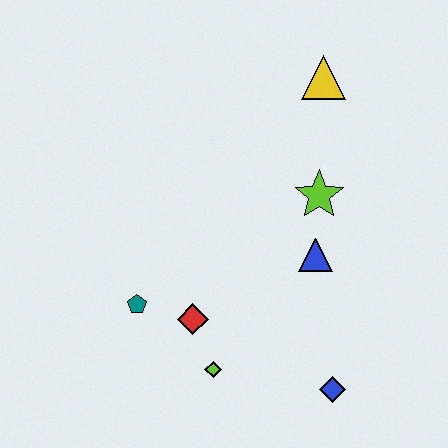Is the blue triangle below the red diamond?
No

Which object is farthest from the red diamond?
The yellow triangle is farthest from the red diamond.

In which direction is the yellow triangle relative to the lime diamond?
The yellow triangle is above the lime diamond.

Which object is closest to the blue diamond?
The lime diamond is closest to the blue diamond.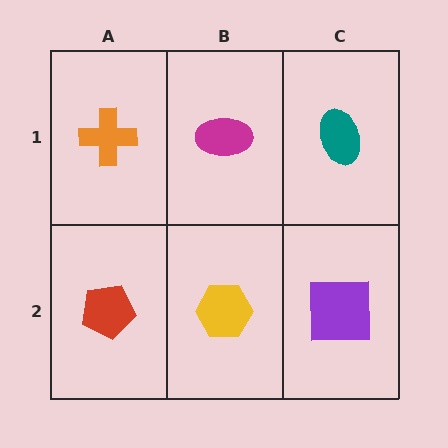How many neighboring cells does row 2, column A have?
2.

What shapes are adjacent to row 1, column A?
A red pentagon (row 2, column A), a magenta ellipse (row 1, column B).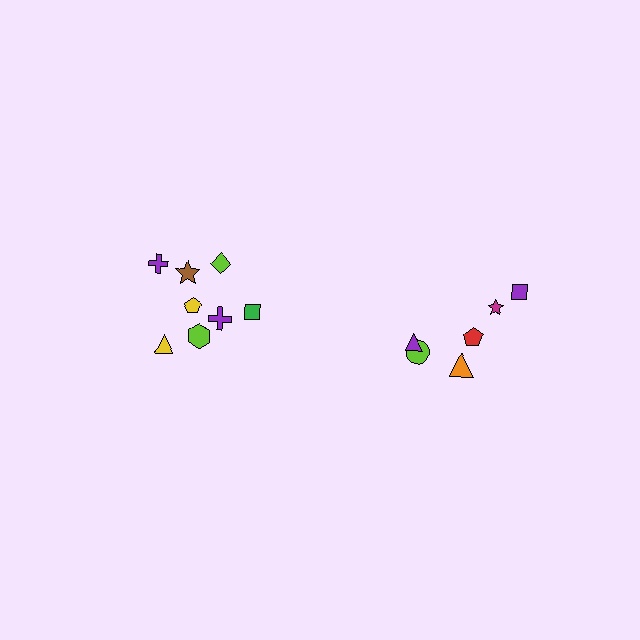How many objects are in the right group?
There are 6 objects.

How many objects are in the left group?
There are 8 objects.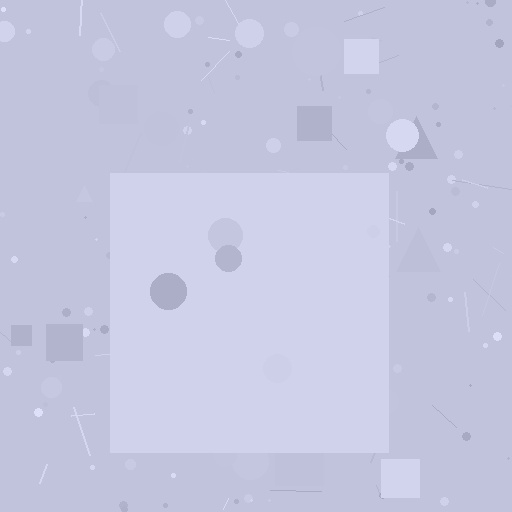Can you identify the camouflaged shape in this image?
The camouflaged shape is a square.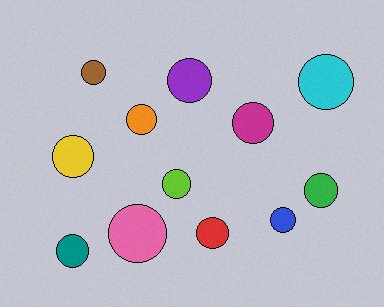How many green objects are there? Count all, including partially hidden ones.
There is 1 green object.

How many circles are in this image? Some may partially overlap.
There are 12 circles.